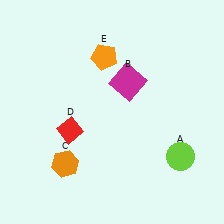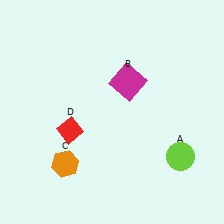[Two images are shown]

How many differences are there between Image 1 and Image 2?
There is 1 difference between the two images.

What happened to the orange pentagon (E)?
The orange pentagon (E) was removed in Image 2. It was in the top-left area of Image 1.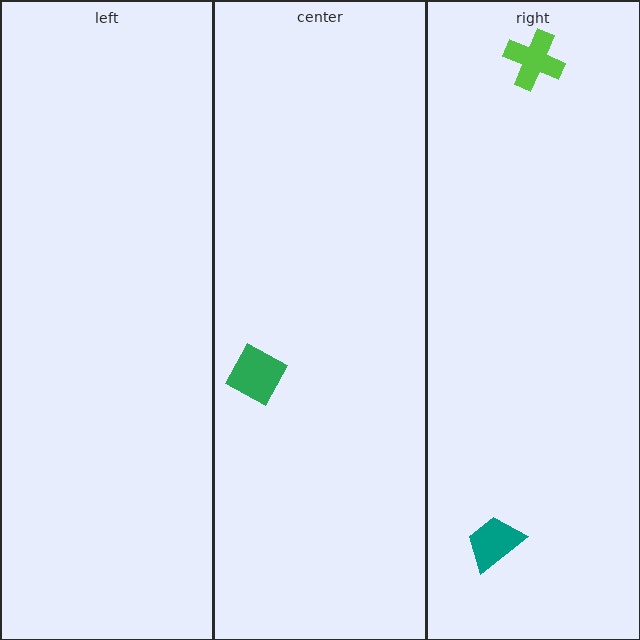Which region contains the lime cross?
The right region.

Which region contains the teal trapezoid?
The right region.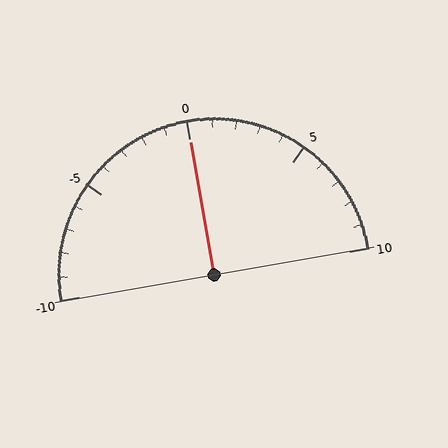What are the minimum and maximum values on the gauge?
The gauge ranges from -10 to 10.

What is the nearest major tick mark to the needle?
The nearest major tick mark is 0.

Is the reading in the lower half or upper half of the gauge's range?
The reading is in the upper half of the range (-10 to 10).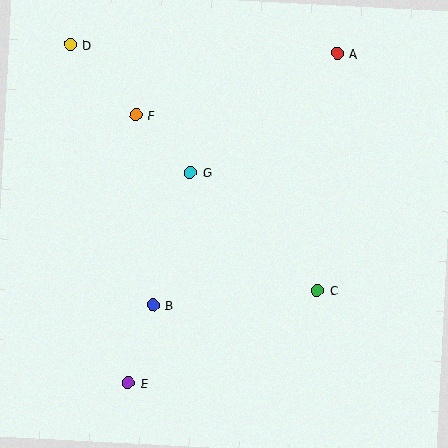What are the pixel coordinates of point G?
Point G is at (190, 172).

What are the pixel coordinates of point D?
Point D is at (70, 45).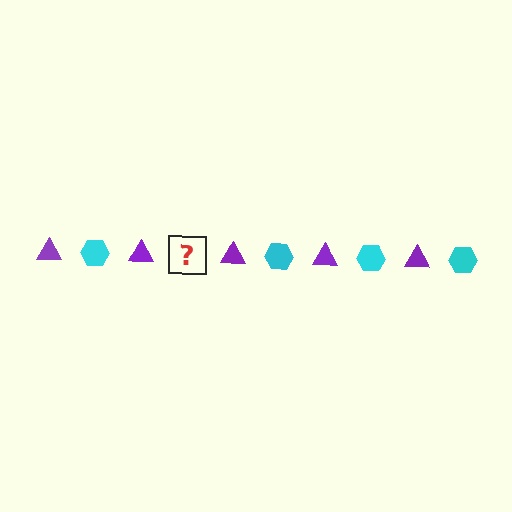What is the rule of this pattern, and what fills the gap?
The rule is that the pattern alternates between purple triangle and cyan hexagon. The gap should be filled with a cyan hexagon.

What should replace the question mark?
The question mark should be replaced with a cyan hexagon.